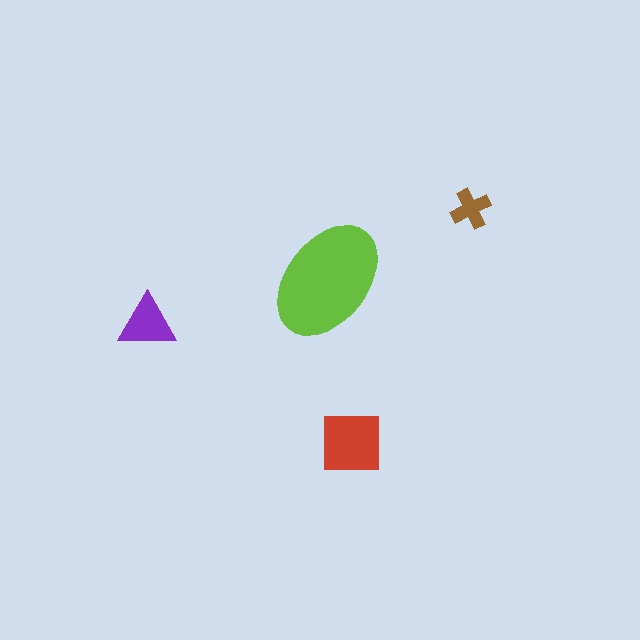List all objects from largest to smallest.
The lime ellipse, the red square, the purple triangle, the brown cross.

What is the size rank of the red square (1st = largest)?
2nd.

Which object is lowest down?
The red square is bottommost.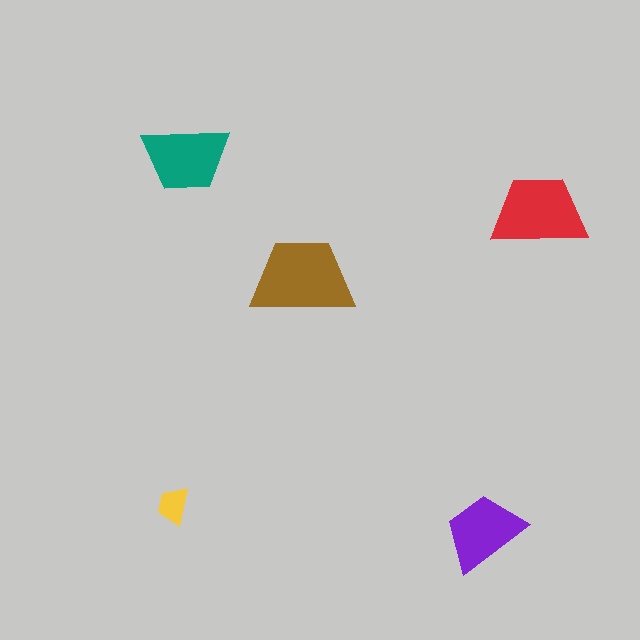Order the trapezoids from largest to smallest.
the brown one, the red one, the teal one, the purple one, the yellow one.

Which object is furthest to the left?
The yellow trapezoid is leftmost.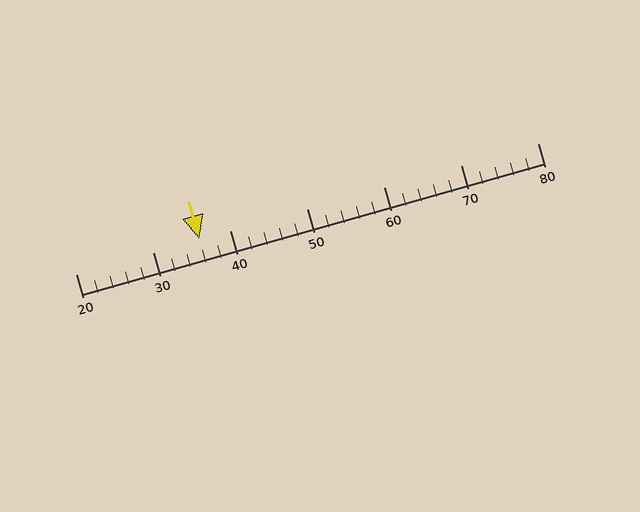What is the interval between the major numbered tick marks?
The major tick marks are spaced 10 units apart.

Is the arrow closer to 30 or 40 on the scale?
The arrow is closer to 40.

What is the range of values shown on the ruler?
The ruler shows values from 20 to 80.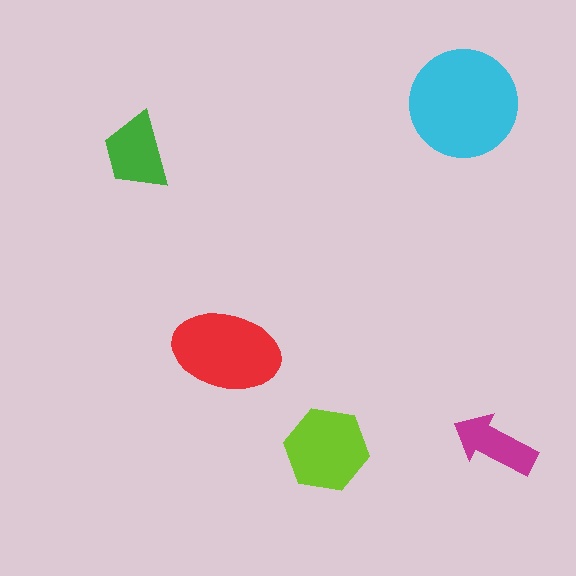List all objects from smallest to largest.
The magenta arrow, the green trapezoid, the lime hexagon, the red ellipse, the cyan circle.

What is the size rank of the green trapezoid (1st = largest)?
4th.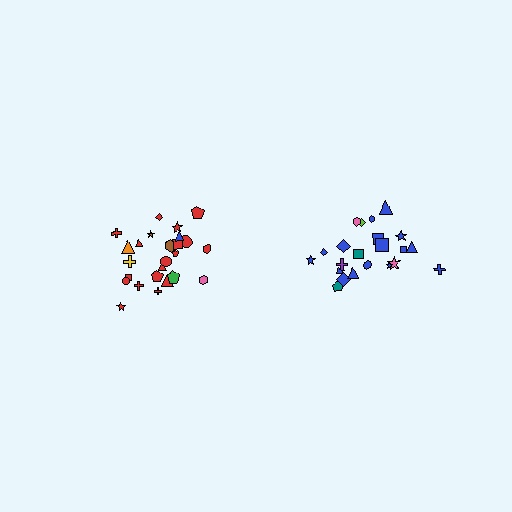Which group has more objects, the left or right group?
The left group.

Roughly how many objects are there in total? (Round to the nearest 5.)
Roughly 45 objects in total.